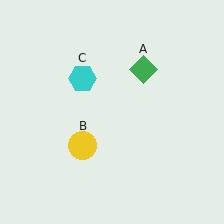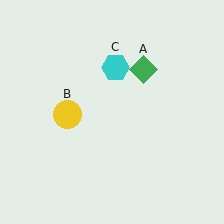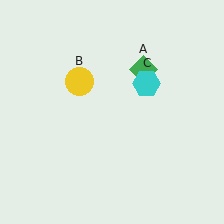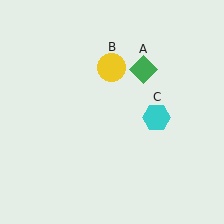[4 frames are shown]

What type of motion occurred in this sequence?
The yellow circle (object B), cyan hexagon (object C) rotated clockwise around the center of the scene.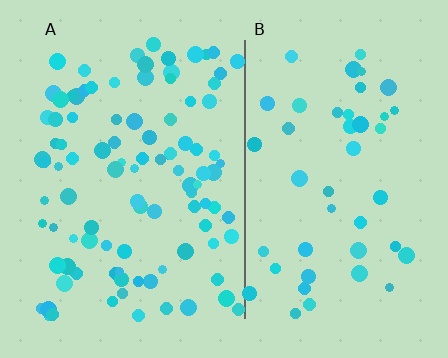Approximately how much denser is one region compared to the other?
Approximately 2.2× — region A over region B.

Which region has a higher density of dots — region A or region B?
A (the left).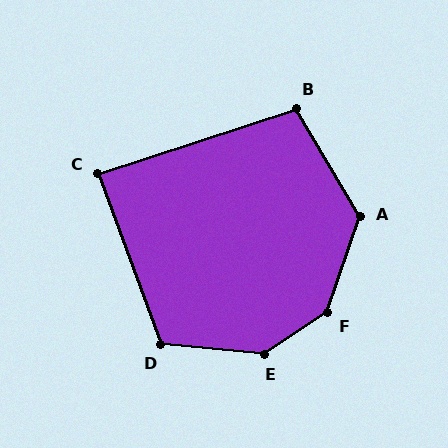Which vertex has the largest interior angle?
F, at approximately 142 degrees.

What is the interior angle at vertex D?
Approximately 115 degrees (obtuse).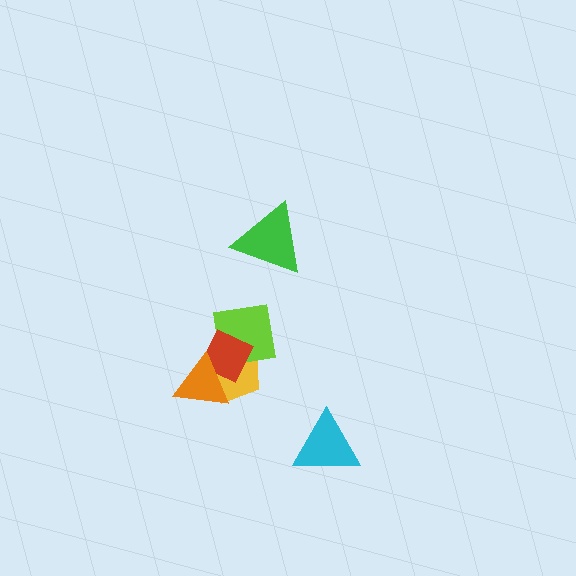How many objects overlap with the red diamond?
3 objects overlap with the red diamond.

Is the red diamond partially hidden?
Yes, it is partially covered by another shape.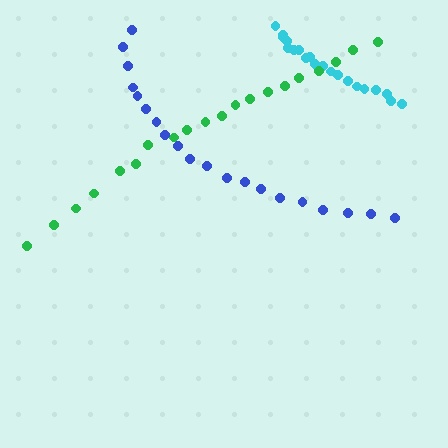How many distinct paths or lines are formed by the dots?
There are 3 distinct paths.